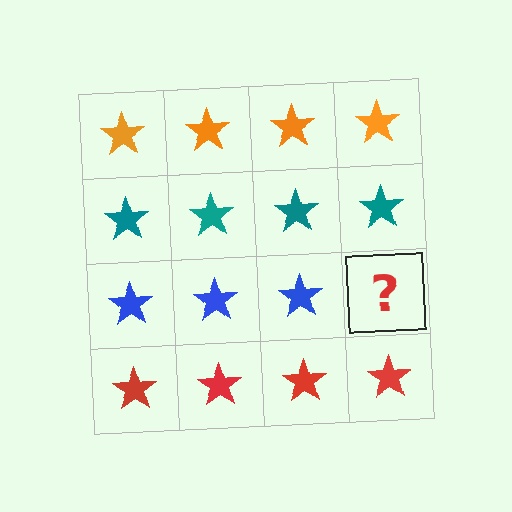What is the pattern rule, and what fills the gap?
The rule is that each row has a consistent color. The gap should be filled with a blue star.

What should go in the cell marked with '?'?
The missing cell should contain a blue star.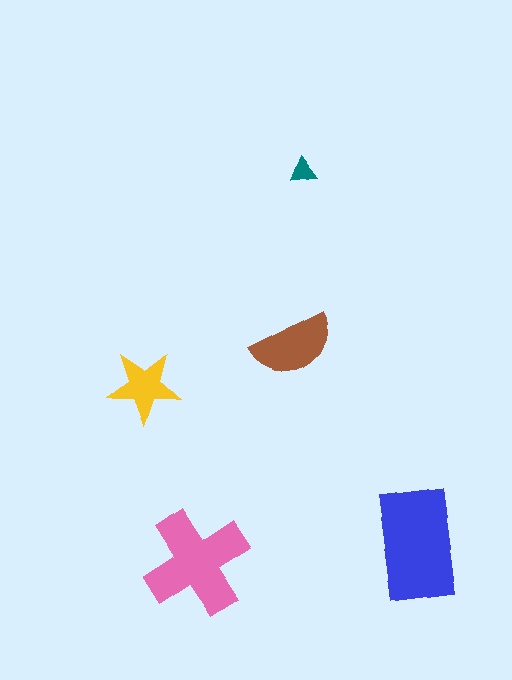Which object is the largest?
The blue rectangle.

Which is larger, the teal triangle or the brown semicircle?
The brown semicircle.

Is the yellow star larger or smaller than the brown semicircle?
Smaller.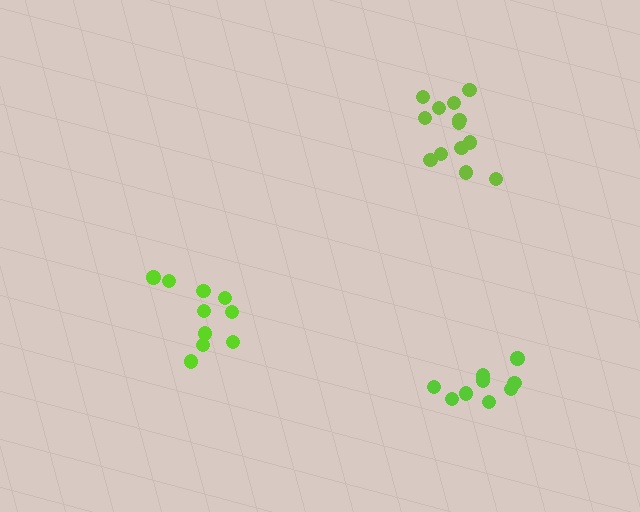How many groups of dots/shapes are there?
There are 3 groups.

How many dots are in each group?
Group 1: 10 dots, Group 2: 9 dots, Group 3: 13 dots (32 total).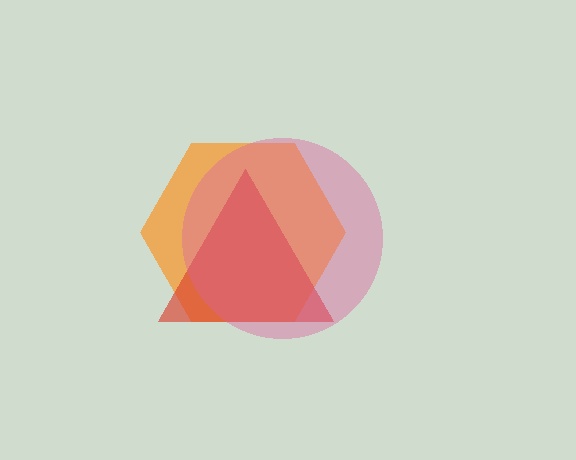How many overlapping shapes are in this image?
There are 3 overlapping shapes in the image.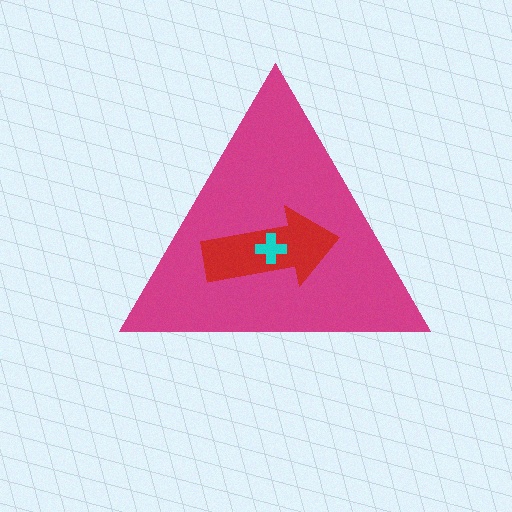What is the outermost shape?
The magenta triangle.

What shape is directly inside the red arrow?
The cyan cross.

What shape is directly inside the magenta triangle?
The red arrow.